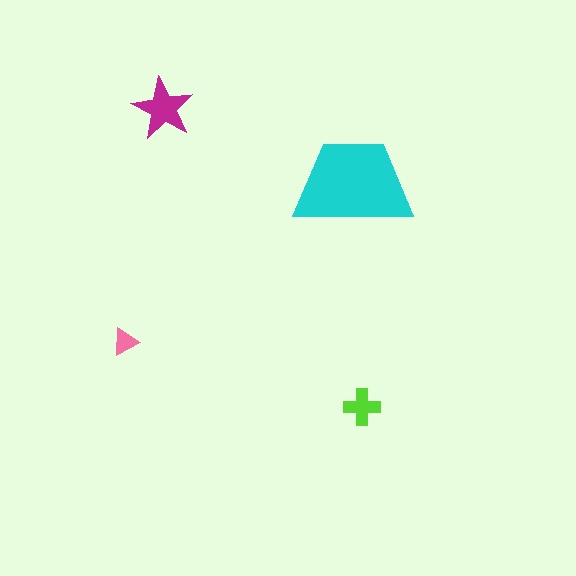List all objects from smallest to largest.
The pink triangle, the lime cross, the magenta star, the cyan trapezoid.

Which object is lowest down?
The lime cross is bottommost.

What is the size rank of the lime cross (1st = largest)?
3rd.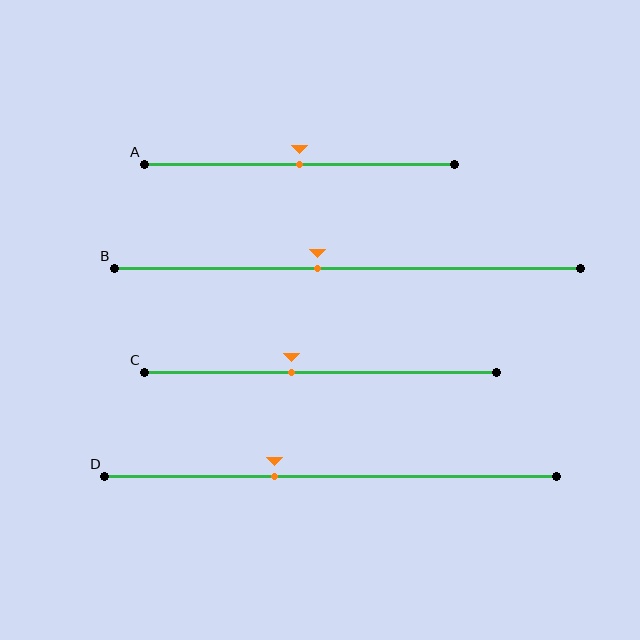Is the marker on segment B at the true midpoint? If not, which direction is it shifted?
No, the marker on segment B is shifted to the left by about 6% of the segment length.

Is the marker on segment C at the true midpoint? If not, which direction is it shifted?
No, the marker on segment C is shifted to the left by about 8% of the segment length.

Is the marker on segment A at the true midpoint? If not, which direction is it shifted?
Yes, the marker on segment A is at the true midpoint.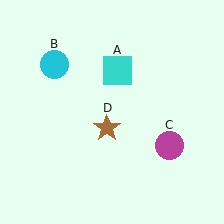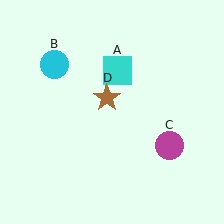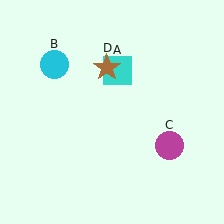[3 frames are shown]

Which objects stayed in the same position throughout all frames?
Cyan square (object A) and cyan circle (object B) and magenta circle (object C) remained stationary.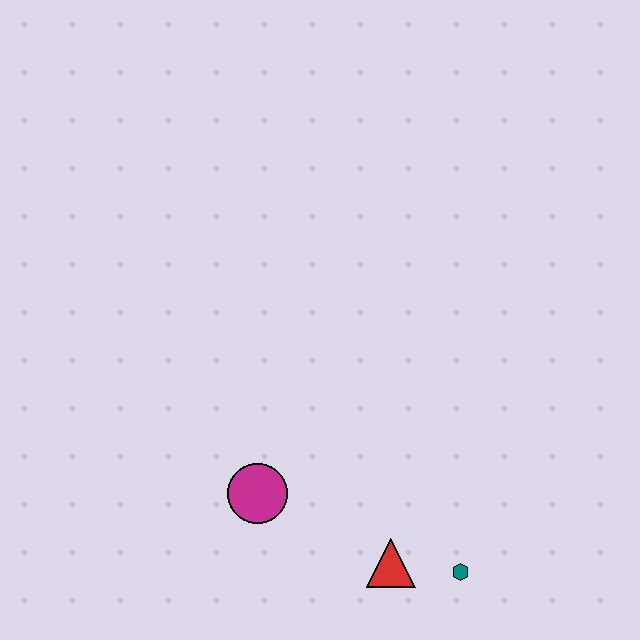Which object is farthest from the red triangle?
The magenta circle is farthest from the red triangle.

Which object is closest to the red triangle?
The teal hexagon is closest to the red triangle.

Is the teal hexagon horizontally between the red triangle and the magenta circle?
No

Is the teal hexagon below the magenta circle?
Yes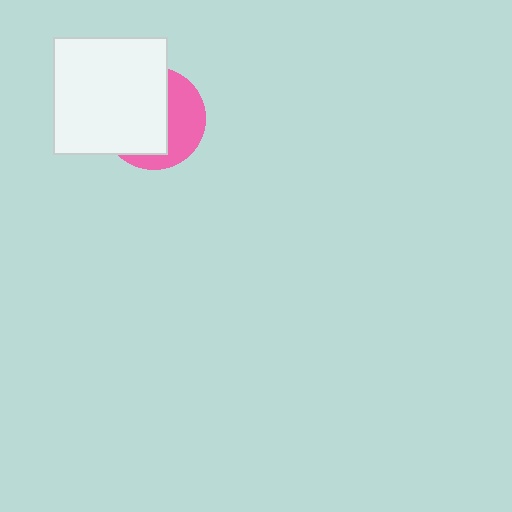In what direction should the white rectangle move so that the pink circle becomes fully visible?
The white rectangle should move left. That is the shortest direction to clear the overlap and leave the pink circle fully visible.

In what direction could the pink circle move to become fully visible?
The pink circle could move right. That would shift it out from behind the white rectangle entirely.